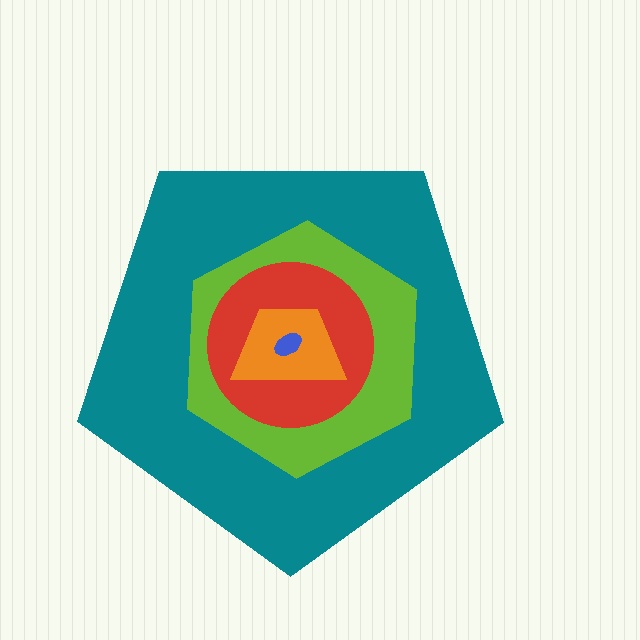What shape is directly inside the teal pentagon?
The lime hexagon.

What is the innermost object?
The blue ellipse.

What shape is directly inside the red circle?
The orange trapezoid.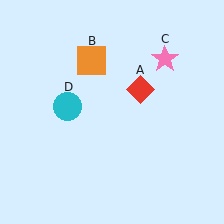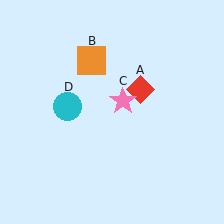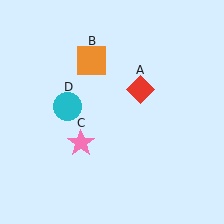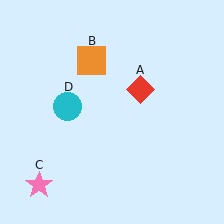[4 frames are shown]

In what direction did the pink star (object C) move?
The pink star (object C) moved down and to the left.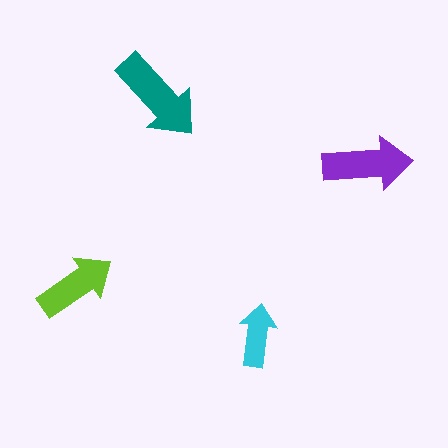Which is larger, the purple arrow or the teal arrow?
The teal one.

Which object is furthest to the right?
The purple arrow is rightmost.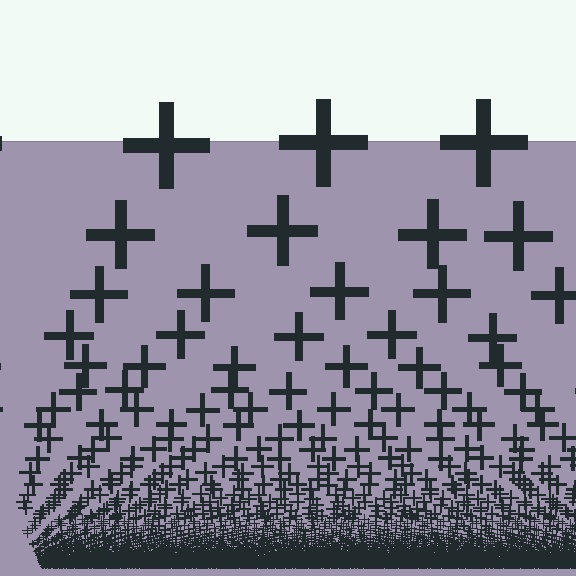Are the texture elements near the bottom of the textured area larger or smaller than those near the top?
Smaller. The gradient is inverted — elements near the bottom are smaller and denser.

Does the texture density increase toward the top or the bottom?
Density increases toward the bottom.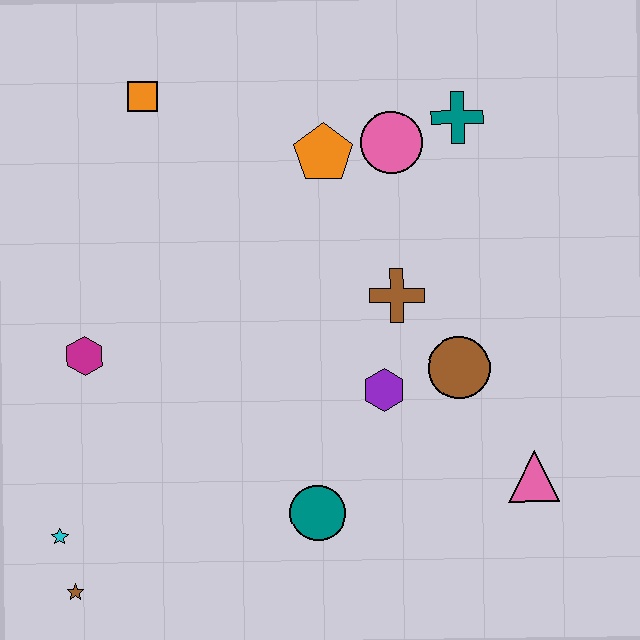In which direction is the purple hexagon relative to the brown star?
The purple hexagon is to the right of the brown star.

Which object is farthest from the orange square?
The pink triangle is farthest from the orange square.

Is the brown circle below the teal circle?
No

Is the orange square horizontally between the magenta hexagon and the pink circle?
Yes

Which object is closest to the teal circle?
The purple hexagon is closest to the teal circle.